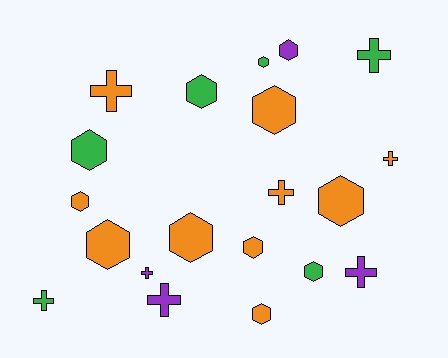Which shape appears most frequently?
Hexagon, with 12 objects.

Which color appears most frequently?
Orange, with 10 objects.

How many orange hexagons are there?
There are 7 orange hexagons.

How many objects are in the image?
There are 20 objects.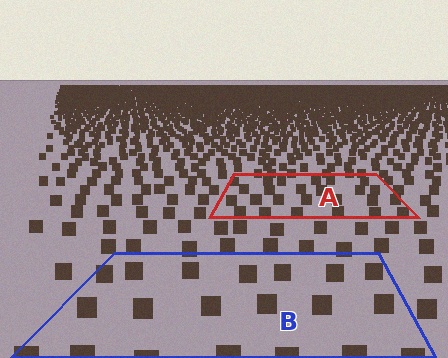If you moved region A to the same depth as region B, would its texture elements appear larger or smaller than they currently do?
They would appear larger. At a closer depth, the same texture elements are projected at a bigger on-screen size.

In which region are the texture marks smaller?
The texture marks are smaller in region A, because it is farther away.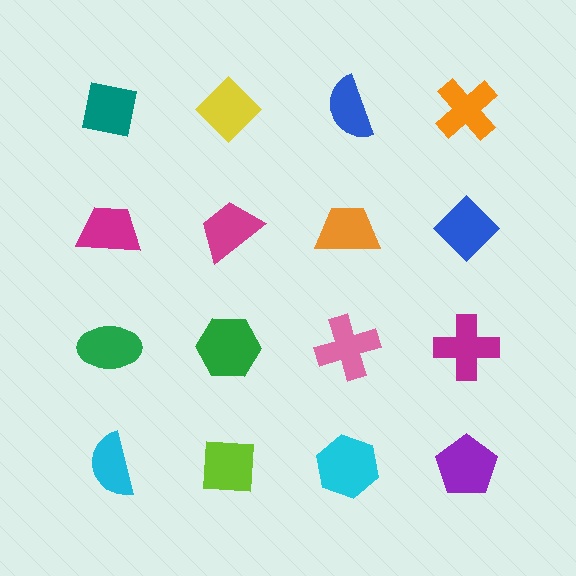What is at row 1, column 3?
A blue semicircle.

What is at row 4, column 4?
A purple pentagon.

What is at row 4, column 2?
A lime square.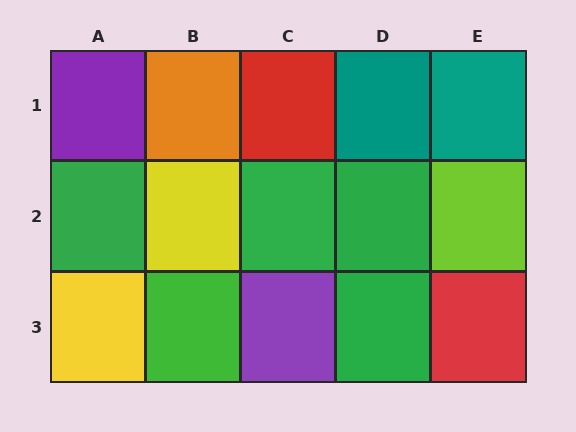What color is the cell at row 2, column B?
Yellow.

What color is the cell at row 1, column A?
Purple.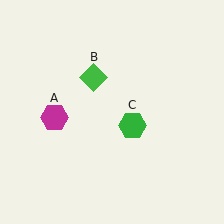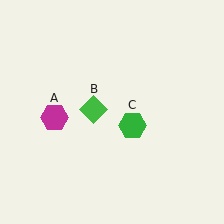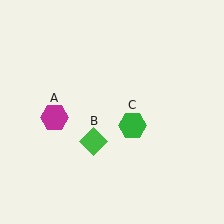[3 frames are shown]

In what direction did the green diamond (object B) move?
The green diamond (object B) moved down.